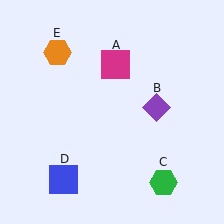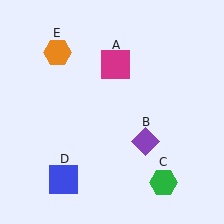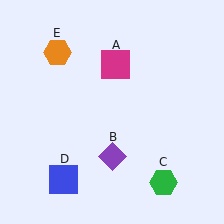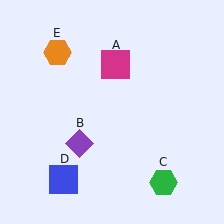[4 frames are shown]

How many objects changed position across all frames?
1 object changed position: purple diamond (object B).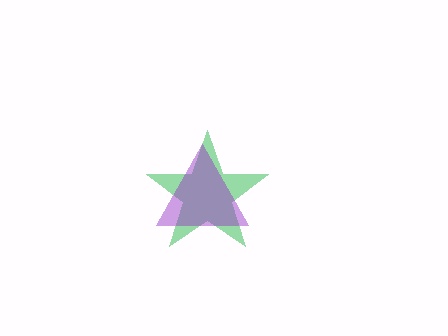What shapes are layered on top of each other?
The layered shapes are: a green star, a purple triangle.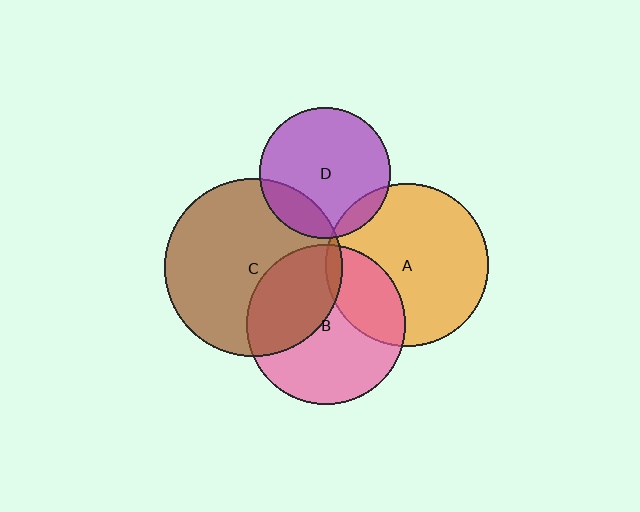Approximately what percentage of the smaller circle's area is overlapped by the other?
Approximately 5%.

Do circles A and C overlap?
Yes.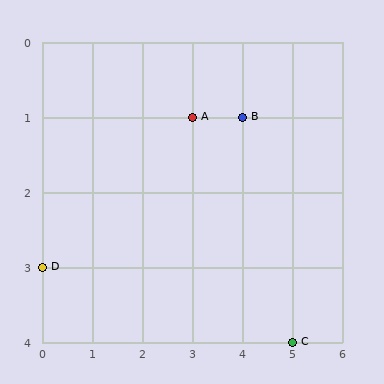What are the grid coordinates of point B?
Point B is at grid coordinates (4, 1).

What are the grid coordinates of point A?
Point A is at grid coordinates (3, 1).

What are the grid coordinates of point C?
Point C is at grid coordinates (5, 4).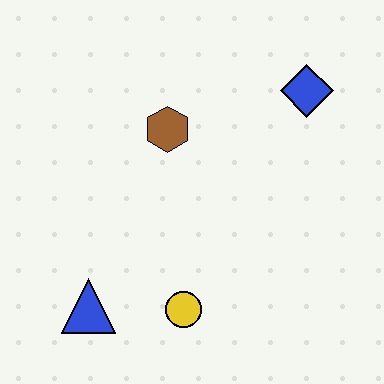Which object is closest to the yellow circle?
The blue triangle is closest to the yellow circle.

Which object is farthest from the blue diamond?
The blue triangle is farthest from the blue diamond.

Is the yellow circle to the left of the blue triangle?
No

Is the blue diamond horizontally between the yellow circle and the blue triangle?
No